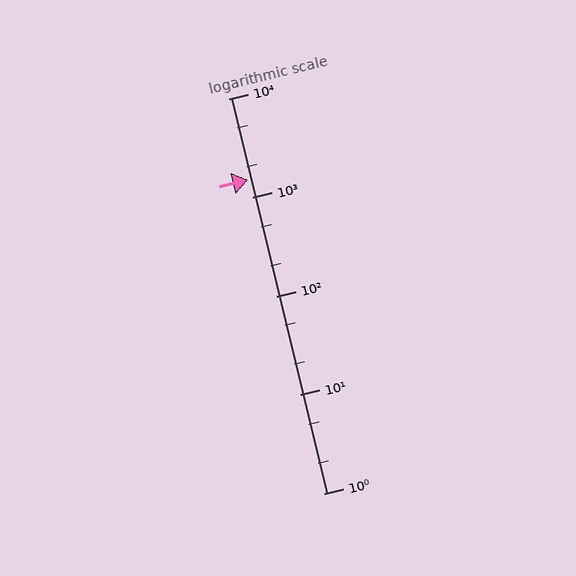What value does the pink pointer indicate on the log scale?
The pointer indicates approximately 1500.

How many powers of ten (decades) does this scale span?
The scale spans 4 decades, from 1 to 10000.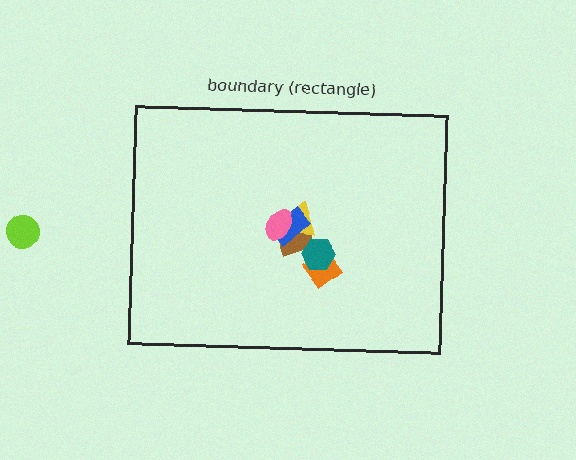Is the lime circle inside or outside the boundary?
Outside.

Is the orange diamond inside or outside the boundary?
Inside.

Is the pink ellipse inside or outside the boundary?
Inside.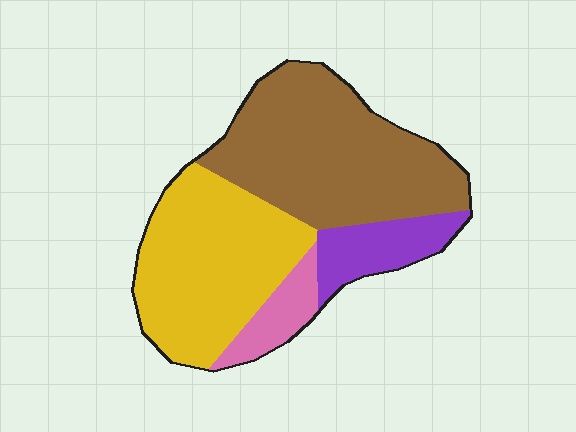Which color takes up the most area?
Brown, at roughly 45%.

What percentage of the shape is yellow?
Yellow covers 37% of the shape.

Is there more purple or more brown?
Brown.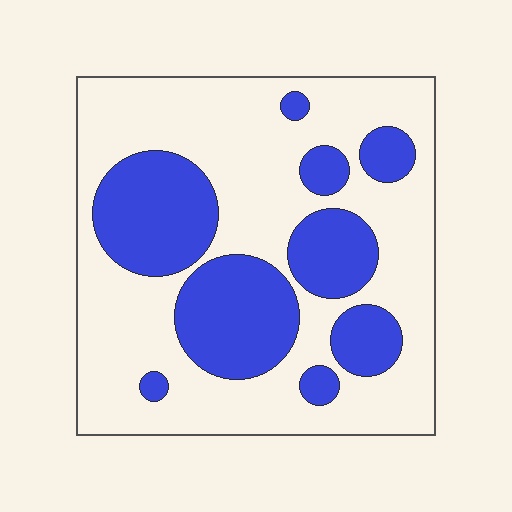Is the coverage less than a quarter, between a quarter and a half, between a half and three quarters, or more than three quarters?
Between a quarter and a half.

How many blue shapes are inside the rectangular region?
9.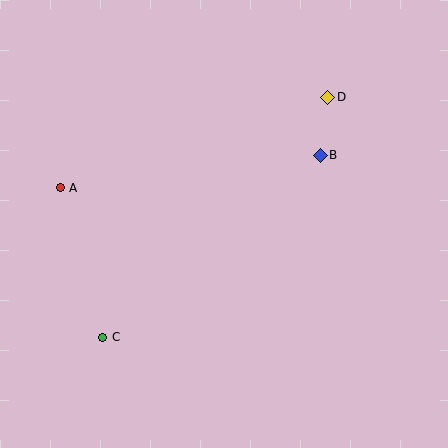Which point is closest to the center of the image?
Point B at (320, 155) is closest to the center.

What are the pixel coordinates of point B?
Point B is at (320, 155).